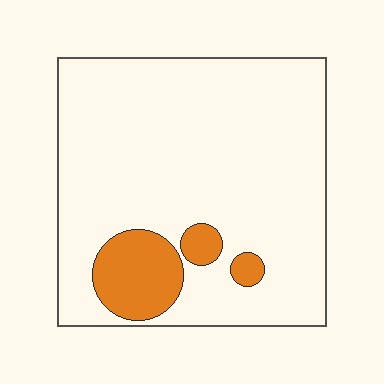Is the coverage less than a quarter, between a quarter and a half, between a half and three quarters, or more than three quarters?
Less than a quarter.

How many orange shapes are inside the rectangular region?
3.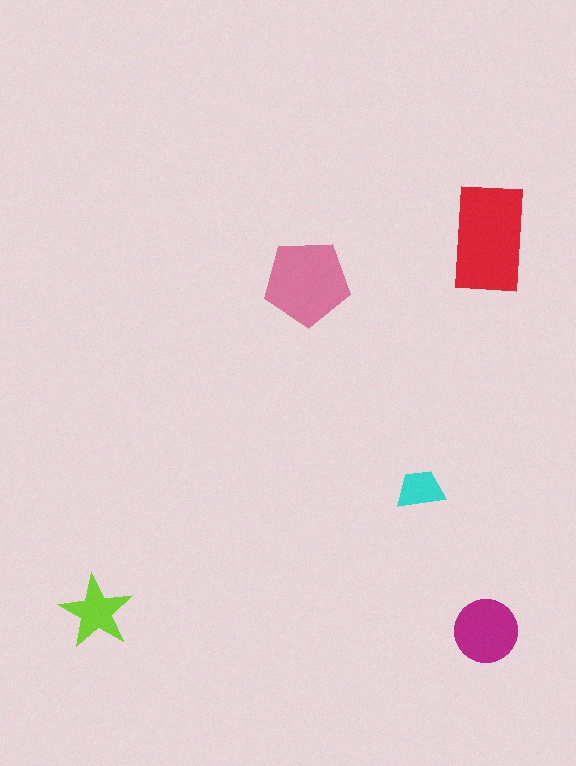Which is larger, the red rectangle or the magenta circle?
The red rectangle.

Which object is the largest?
The red rectangle.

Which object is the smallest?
The cyan trapezoid.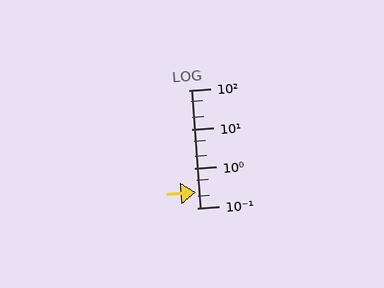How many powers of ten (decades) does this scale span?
The scale spans 3 decades, from 0.1 to 100.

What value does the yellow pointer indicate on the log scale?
The pointer indicates approximately 0.25.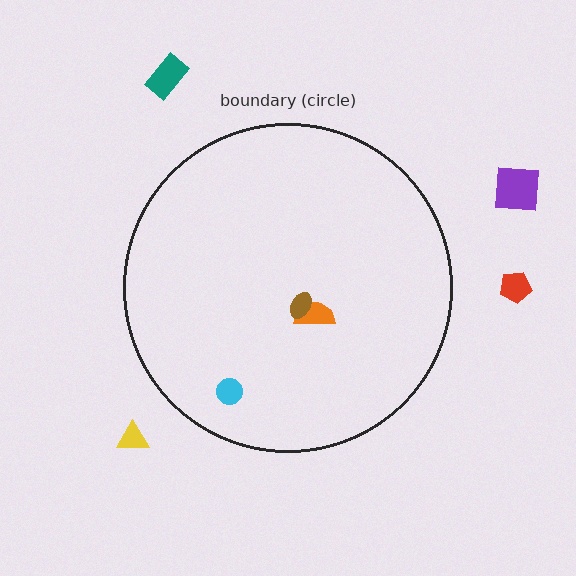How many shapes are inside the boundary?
3 inside, 4 outside.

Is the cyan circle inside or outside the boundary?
Inside.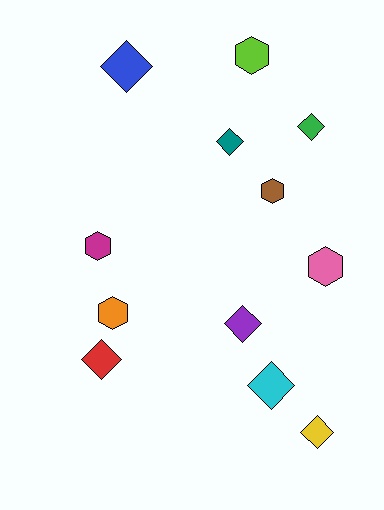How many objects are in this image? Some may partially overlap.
There are 12 objects.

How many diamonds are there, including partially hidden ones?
There are 7 diamonds.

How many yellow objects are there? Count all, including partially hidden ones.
There is 1 yellow object.